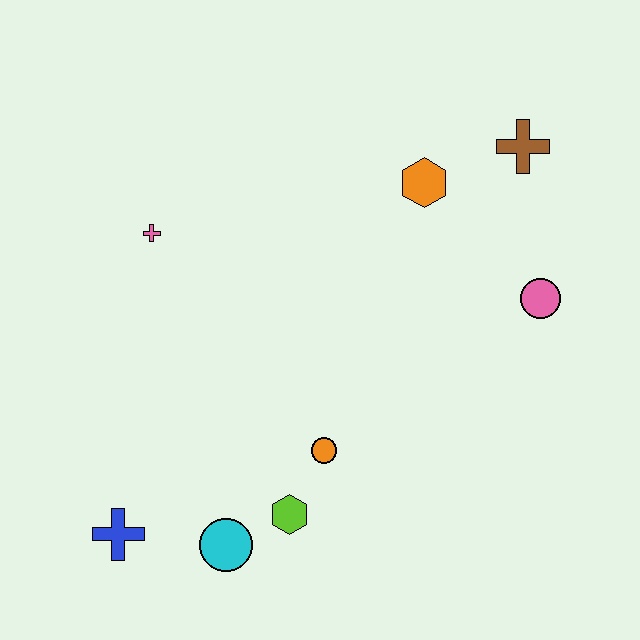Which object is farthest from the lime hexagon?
The brown cross is farthest from the lime hexagon.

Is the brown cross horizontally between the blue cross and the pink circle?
Yes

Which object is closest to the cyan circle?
The lime hexagon is closest to the cyan circle.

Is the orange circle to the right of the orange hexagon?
No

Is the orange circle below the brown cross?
Yes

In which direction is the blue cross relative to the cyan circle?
The blue cross is to the left of the cyan circle.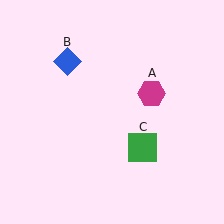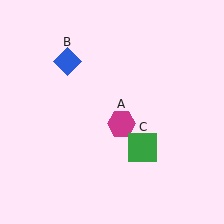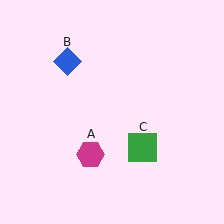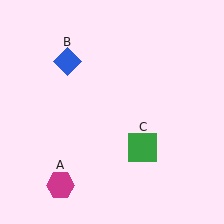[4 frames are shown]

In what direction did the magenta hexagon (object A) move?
The magenta hexagon (object A) moved down and to the left.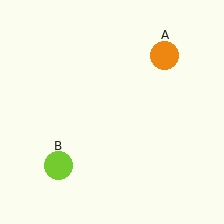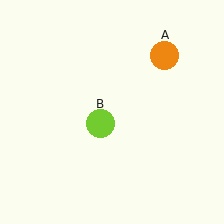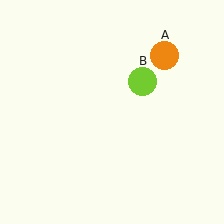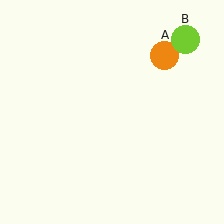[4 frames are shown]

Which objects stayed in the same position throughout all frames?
Orange circle (object A) remained stationary.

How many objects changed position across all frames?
1 object changed position: lime circle (object B).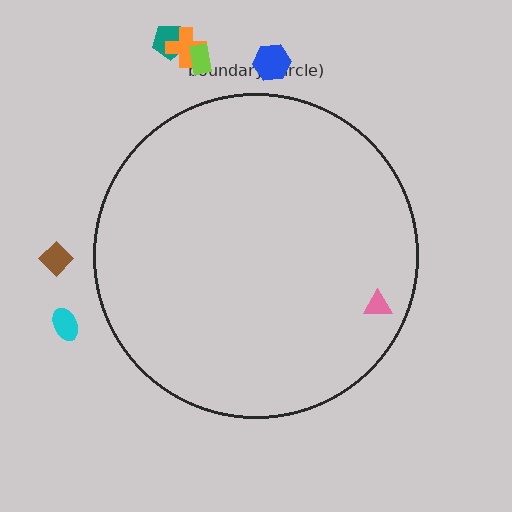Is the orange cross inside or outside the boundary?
Outside.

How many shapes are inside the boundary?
1 inside, 6 outside.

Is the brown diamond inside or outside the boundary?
Outside.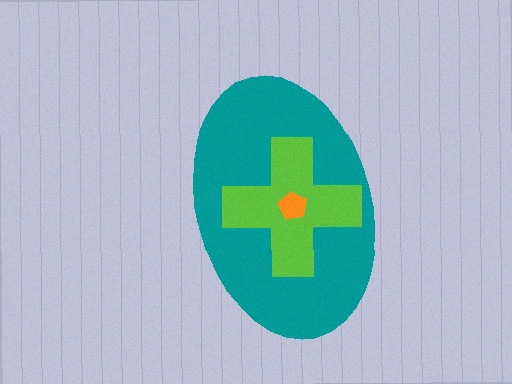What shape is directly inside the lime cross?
The orange pentagon.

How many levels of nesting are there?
3.